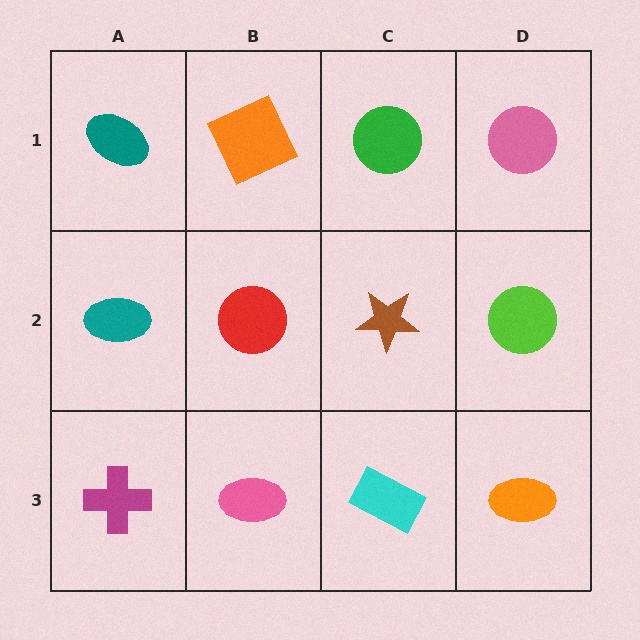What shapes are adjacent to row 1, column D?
A lime circle (row 2, column D), a green circle (row 1, column C).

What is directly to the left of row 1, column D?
A green circle.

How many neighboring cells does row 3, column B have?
3.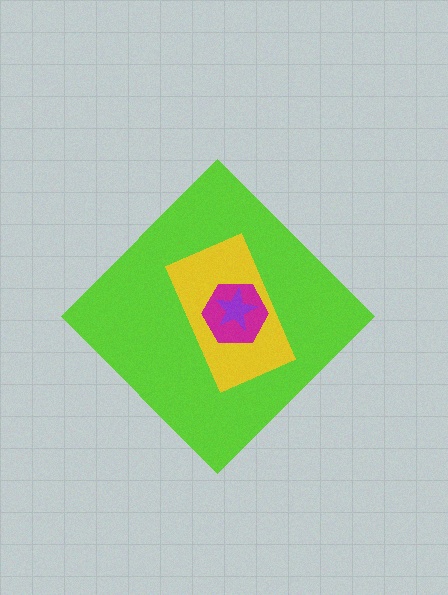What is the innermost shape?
The purple star.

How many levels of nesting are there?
4.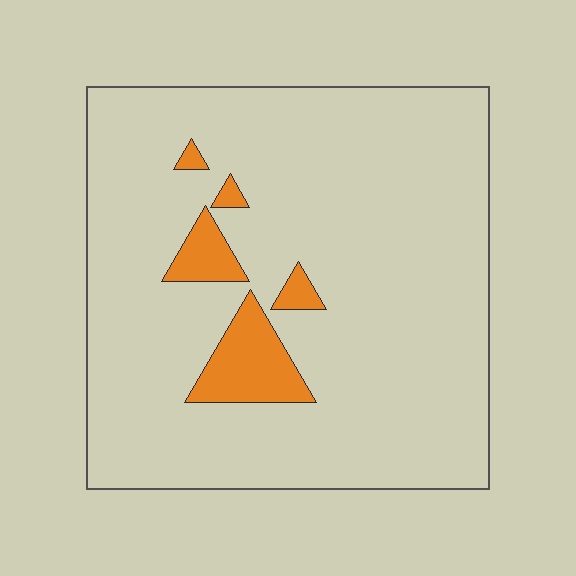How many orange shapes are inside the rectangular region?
5.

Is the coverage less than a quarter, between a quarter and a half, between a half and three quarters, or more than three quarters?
Less than a quarter.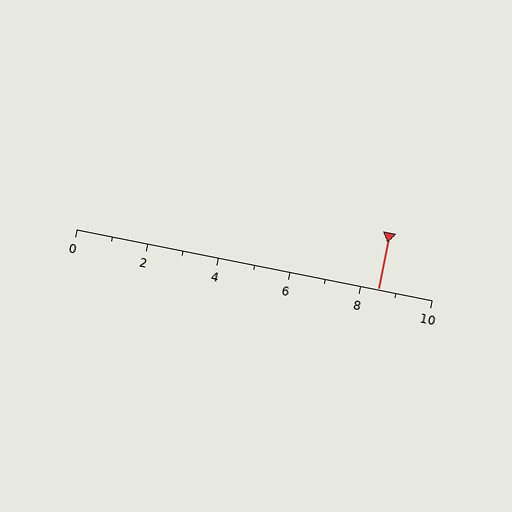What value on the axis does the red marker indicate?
The marker indicates approximately 8.5.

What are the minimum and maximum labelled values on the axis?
The axis runs from 0 to 10.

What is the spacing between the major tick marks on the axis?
The major ticks are spaced 2 apart.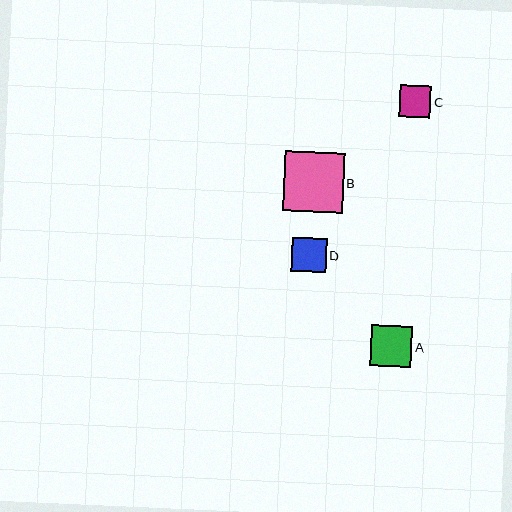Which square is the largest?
Square B is the largest with a size of approximately 60 pixels.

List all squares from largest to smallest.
From largest to smallest: B, A, D, C.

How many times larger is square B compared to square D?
Square B is approximately 1.7 times the size of square D.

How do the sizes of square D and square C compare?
Square D and square C are approximately the same size.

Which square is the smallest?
Square C is the smallest with a size of approximately 32 pixels.